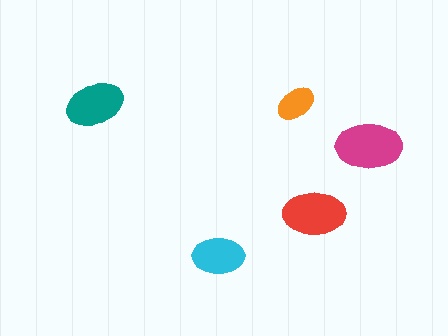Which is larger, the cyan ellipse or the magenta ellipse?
The magenta one.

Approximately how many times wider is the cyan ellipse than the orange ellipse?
About 1.5 times wider.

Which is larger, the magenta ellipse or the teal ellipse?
The magenta one.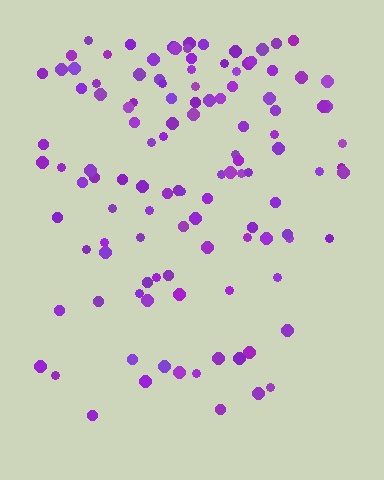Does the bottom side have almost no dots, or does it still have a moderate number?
Still a moderate number, just noticeably fewer than the top.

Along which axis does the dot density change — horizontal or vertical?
Vertical.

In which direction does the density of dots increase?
From bottom to top, with the top side densest.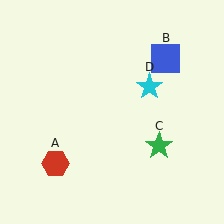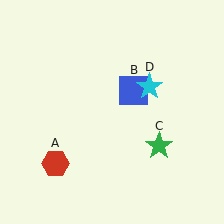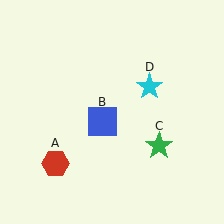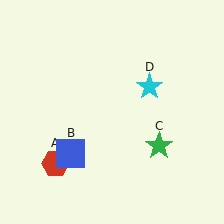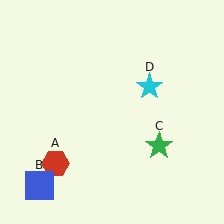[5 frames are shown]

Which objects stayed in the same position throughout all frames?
Red hexagon (object A) and green star (object C) and cyan star (object D) remained stationary.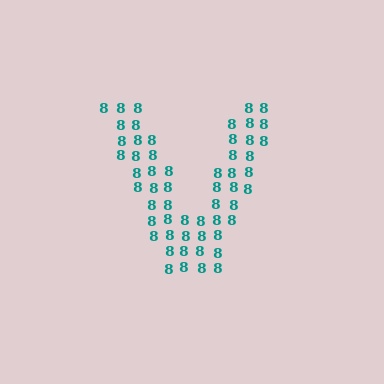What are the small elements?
The small elements are digit 8's.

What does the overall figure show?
The overall figure shows the letter V.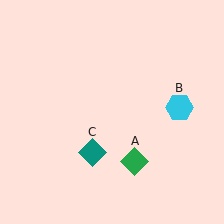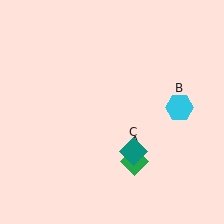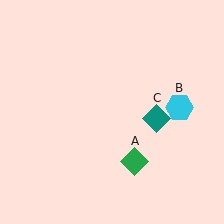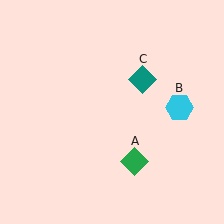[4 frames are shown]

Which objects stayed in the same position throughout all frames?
Green diamond (object A) and cyan hexagon (object B) remained stationary.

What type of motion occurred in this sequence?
The teal diamond (object C) rotated counterclockwise around the center of the scene.